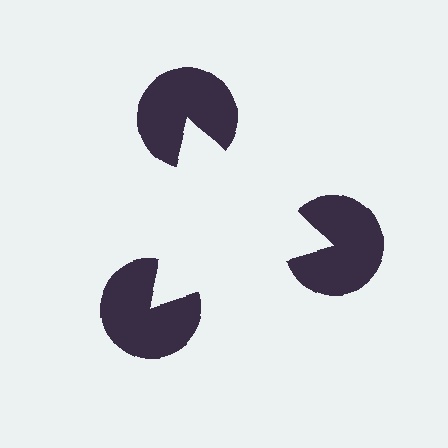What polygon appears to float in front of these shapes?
An illusory triangle — its edges are inferred from the aligned wedge cuts in the pac-man discs, not physically drawn.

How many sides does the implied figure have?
3 sides.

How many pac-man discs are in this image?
There are 3 — one at each vertex of the illusory triangle.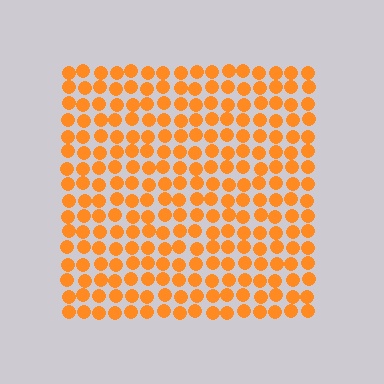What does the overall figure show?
The overall figure shows a square.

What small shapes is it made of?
It is made of small circles.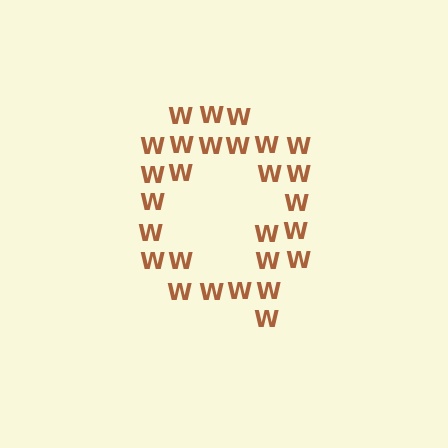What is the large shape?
The large shape is the letter Q.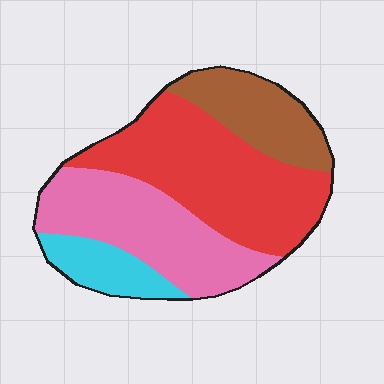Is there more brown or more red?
Red.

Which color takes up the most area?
Red, at roughly 40%.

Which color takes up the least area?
Cyan, at roughly 10%.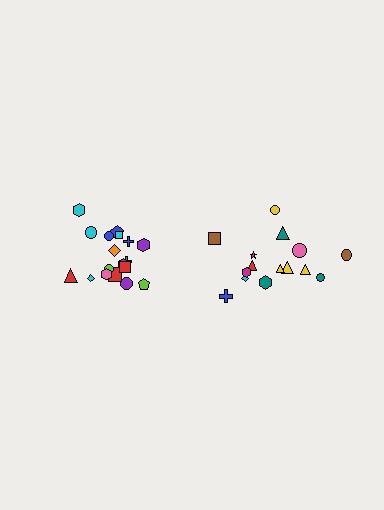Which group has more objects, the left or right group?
The left group.